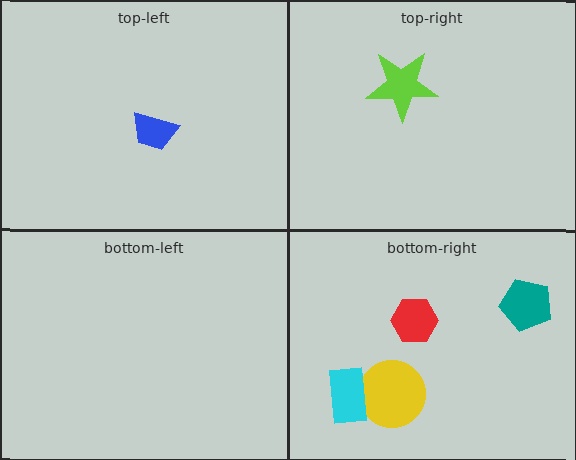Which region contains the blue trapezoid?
The top-left region.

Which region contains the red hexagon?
The bottom-right region.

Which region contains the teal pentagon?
The bottom-right region.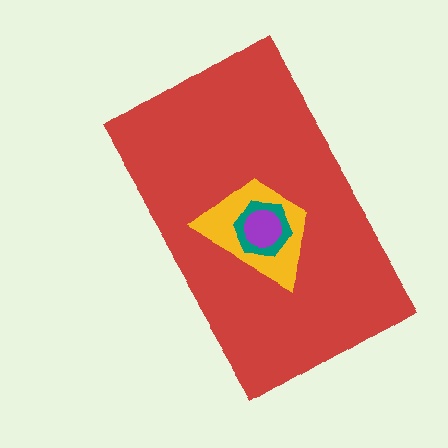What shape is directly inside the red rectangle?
The yellow trapezoid.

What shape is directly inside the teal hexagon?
The purple circle.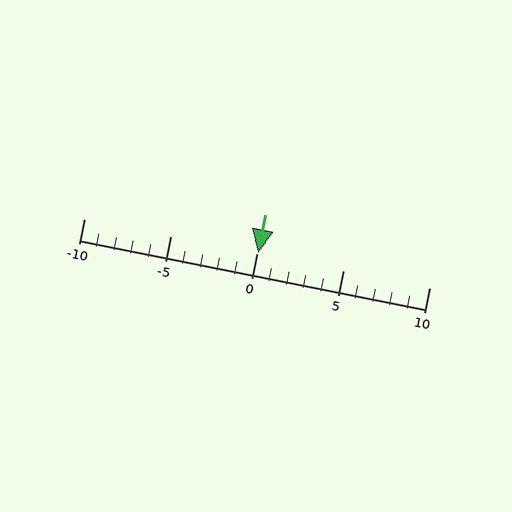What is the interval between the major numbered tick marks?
The major tick marks are spaced 5 units apart.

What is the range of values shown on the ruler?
The ruler shows values from -10 to 10.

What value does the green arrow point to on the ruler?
The green arrow points to approximately 0.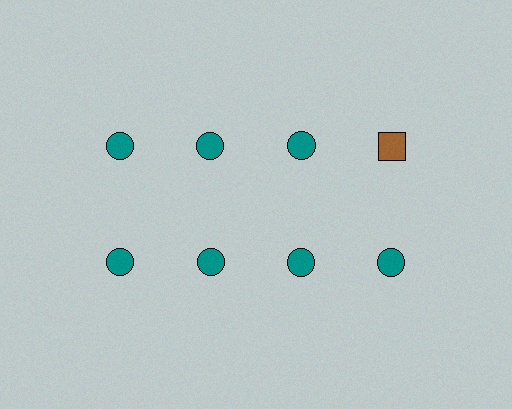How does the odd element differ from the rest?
It differs in both color (brown instead of teal) and shape (square instead of circle).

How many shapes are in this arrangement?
There are 8 shapes arranged in a grid pattern.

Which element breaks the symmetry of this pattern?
The brown square in the top row, second from right column breaks the symmetry. All other shapes are teal circles.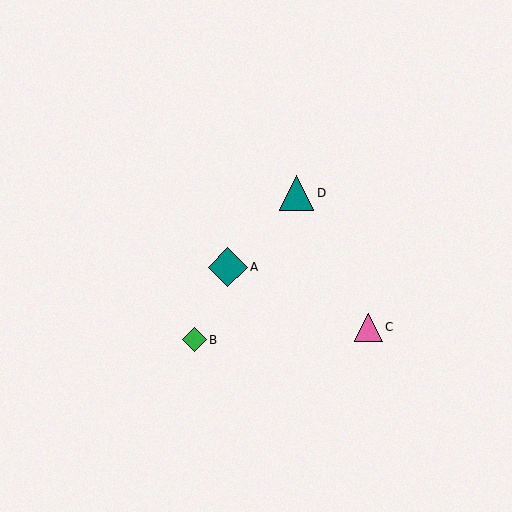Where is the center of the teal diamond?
The center of the teal diamond is at (228, 267).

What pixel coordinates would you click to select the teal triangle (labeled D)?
Click at (296, 193) to select the teal triangle D.